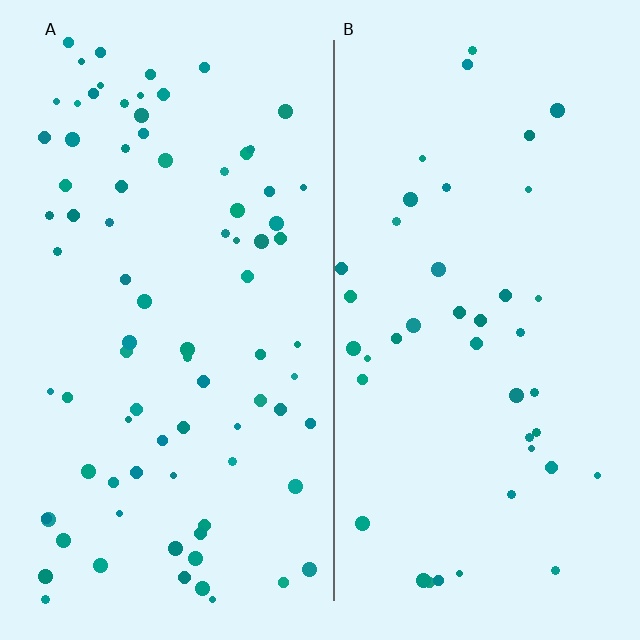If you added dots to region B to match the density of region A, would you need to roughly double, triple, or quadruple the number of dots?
Approximately double.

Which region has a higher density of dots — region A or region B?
A (the left).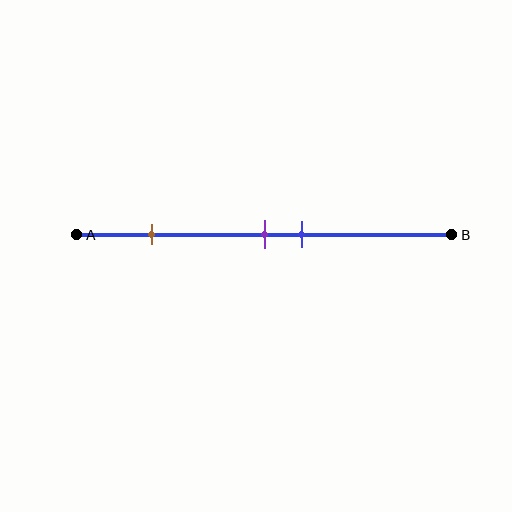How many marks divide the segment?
There are 3 marks dividing the segment.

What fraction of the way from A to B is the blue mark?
The blue mark is approximately 60% (0.6) of the way from A to B.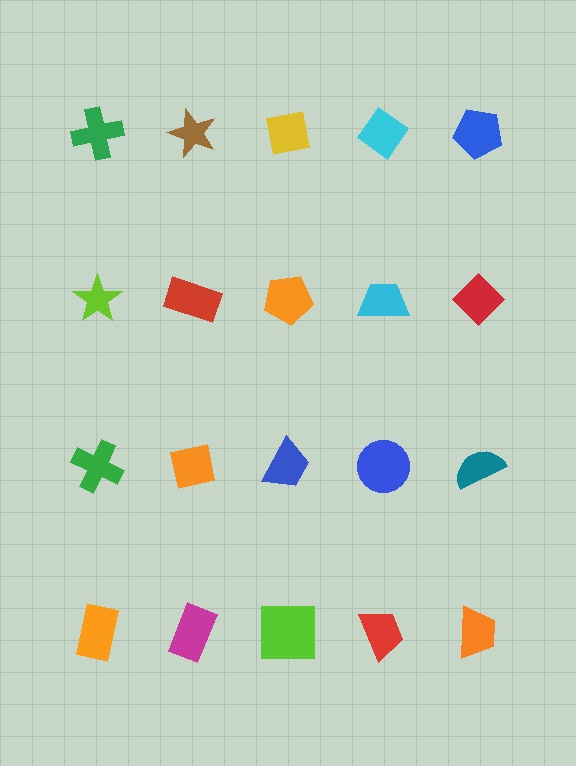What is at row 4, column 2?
A magenta rectangle.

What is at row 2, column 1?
A lime star.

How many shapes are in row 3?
5 shapes.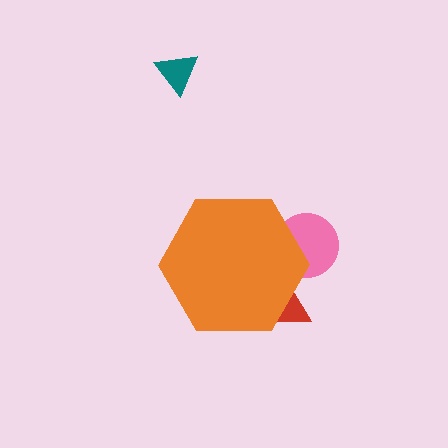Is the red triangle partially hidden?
Yes, the red triangle is partially hidden behind the orange hexagon.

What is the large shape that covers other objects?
An orange hexagon.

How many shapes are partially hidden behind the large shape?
2 shapes are partially hidden.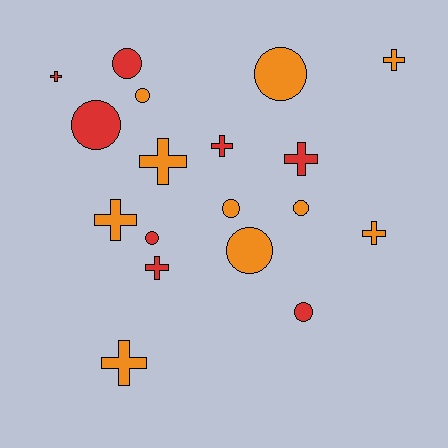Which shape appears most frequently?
Circle, with 9 objects.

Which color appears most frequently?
Orange, with 10 objects.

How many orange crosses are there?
There are 5 orange crosses.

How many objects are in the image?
There are 18 objects.